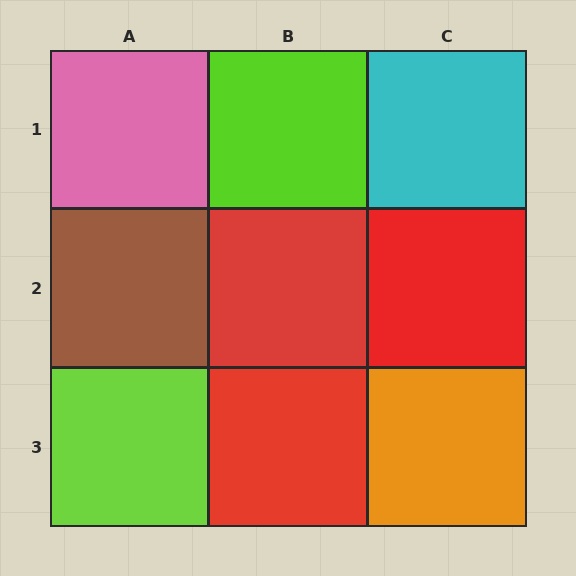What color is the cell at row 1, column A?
Pink.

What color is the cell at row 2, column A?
Brown.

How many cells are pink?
1 cell is pink.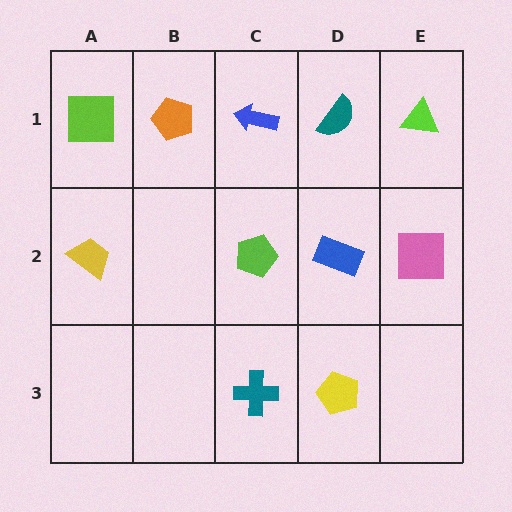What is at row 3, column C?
A teal cross.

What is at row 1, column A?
A lime square.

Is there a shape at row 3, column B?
No, that cell is empty.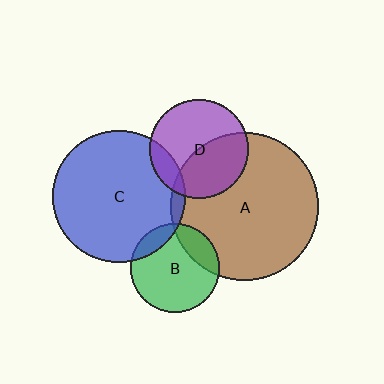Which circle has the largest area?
Circle A (brown).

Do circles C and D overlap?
Yes.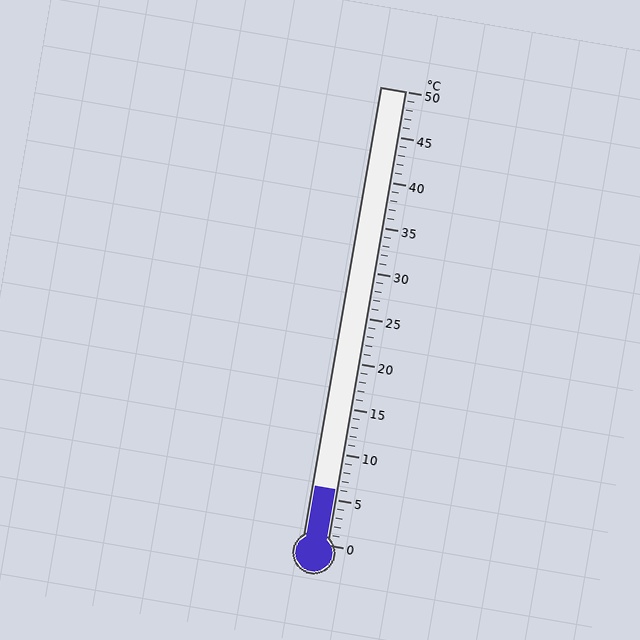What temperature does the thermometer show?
The thermometer shows approximately 6°C.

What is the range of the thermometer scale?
The thermometer scale ranges from 0°C to 50°C.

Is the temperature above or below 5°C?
The temperature is above 5°C.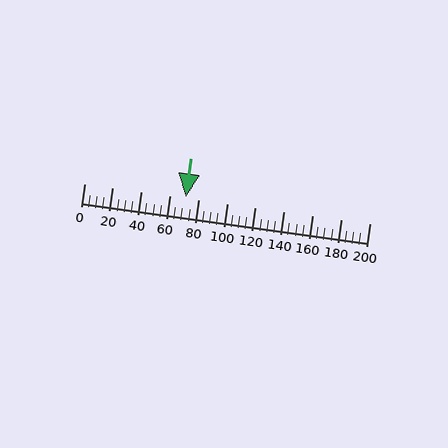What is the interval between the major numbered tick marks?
The major tick marks are spaced 20 units apart.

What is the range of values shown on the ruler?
The ruler shows values from 0 to 200.